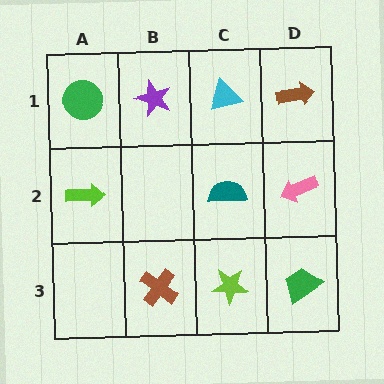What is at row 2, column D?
A pink arrow.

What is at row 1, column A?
A green circle.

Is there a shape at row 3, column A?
No, that cell is empty.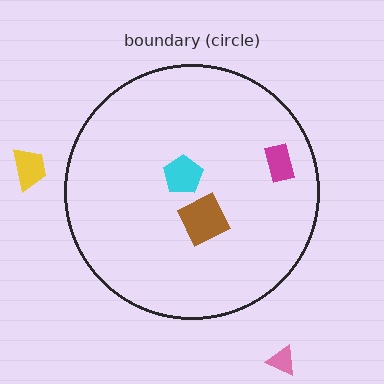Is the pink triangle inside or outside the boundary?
Outside.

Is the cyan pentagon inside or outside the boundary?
Inside.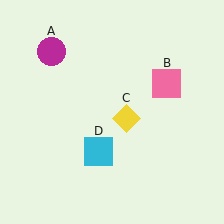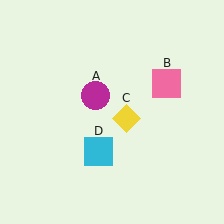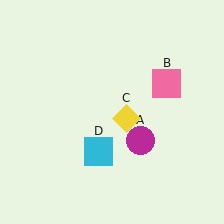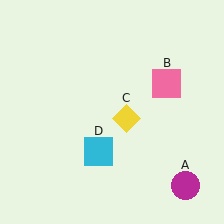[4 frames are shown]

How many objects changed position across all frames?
1 object changed position: magenta circle (object A).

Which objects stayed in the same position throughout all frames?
Pink square (object B) and yellow diamond (object C) and cyan square (object D) remained stationary.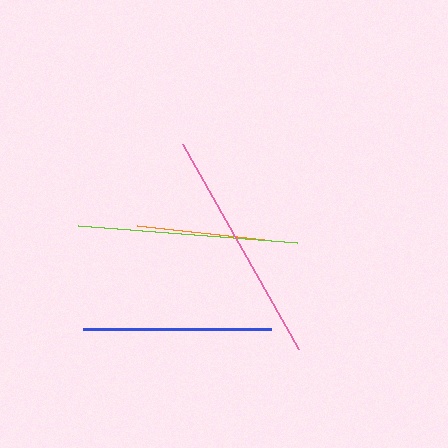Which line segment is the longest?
The pink line is the longest at approximately 236 pixels.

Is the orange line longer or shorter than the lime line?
The lime line is longer than the orange line.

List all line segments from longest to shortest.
From longest to shortest: pink, lime, blue, orange.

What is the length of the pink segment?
The pink segment is approximately 236 pixels long.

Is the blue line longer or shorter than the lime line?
The lime line is longer than the blue line.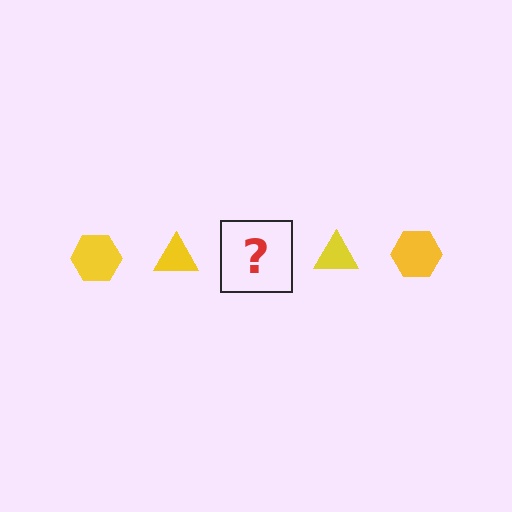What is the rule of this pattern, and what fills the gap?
The rule is that the pattern cycles through hexagon, triangle shapes in yellow. The gap should be filled with a yellow hexagon.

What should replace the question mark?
The question mark should be replaced with a yellow hexagon.